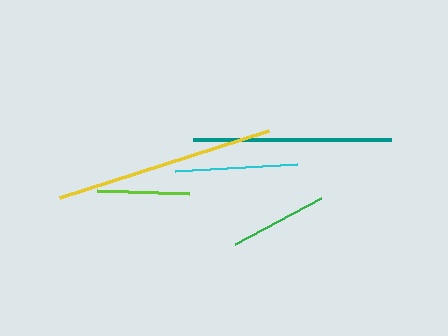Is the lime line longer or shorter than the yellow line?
The yellow line is longer than the lime line.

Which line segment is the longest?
The yellow line is the longest at approximately 219 pixels.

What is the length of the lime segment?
The lime segment is approximately 93 pixels long.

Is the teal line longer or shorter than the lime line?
The teal line is longer than the lime line.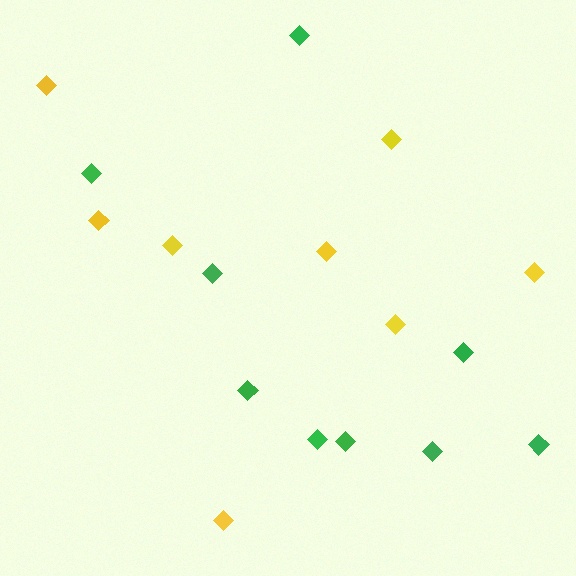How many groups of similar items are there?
There are 2 groups: one group of yellow diamonds (8) and one group of green diamonds (9).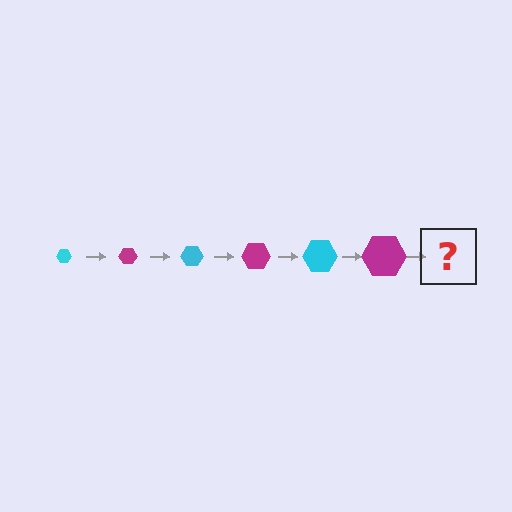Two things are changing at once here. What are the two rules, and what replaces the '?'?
The two rules are that the hexagon grows larger each step and the color cycles through cyan and magenta. The '?' should be a cyan hexagon, larger than the previous one.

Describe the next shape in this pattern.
It should be a cyan hexagon, larger than the previous one.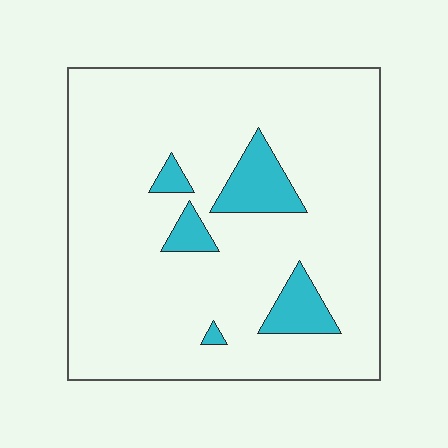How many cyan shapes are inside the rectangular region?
5.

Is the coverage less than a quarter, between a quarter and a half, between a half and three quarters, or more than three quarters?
Less than a quarter.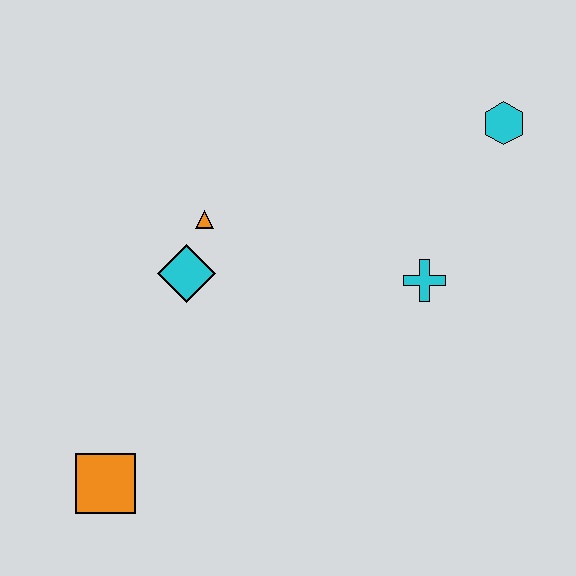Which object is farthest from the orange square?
The cyan hexagon is farthest from the orange square.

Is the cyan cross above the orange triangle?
No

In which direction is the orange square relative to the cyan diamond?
The orange square is below the cyan diamond.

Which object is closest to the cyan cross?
The cyan hexagon is closest to the cyan cross.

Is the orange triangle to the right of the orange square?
Yes